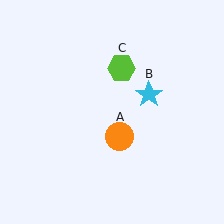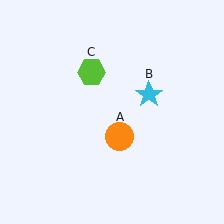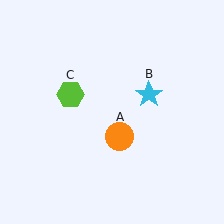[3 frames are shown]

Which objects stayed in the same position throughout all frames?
Orange circle (object A) and cyan star (object B) remained stationary.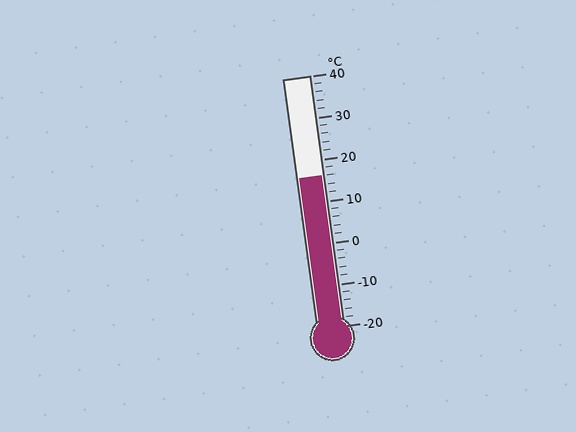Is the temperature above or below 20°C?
The temperature is below 20°C.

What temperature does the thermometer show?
The thermometer shows approximately 16°C.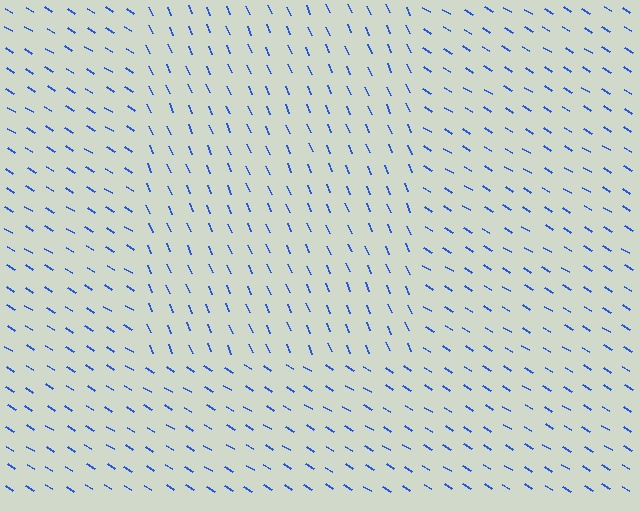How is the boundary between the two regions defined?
The boundary is defined purely by a change in line orientation (approximately 35 degrees difference). All lines are the same color and thickness.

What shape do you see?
I see a rectangle.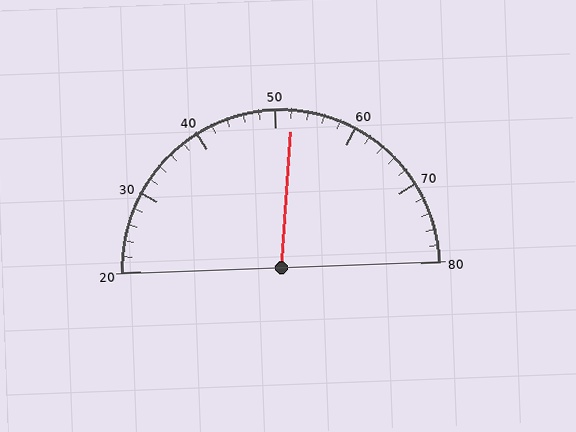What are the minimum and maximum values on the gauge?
The gauge ranges from 20 to 80.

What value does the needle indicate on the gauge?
The needle indicates approximately 52.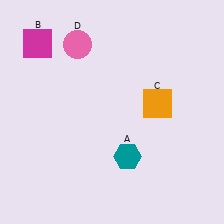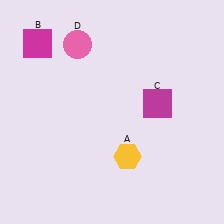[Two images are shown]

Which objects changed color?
A changed from teal to yellow. C changed from orange to magenta.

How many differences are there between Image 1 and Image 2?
There are 2 differences between the two images.